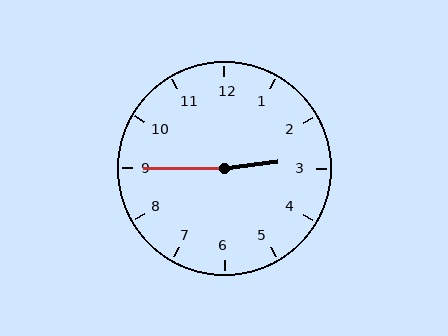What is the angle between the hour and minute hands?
Approximately 172 degrees.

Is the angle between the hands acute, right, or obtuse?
It is obtuse.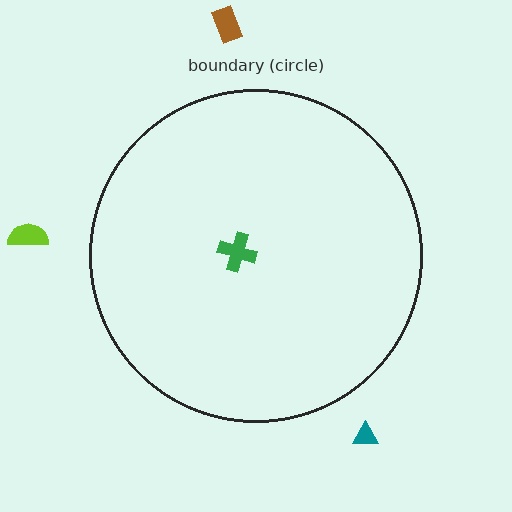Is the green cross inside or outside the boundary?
Inside.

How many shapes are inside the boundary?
1 inside, 3 outside.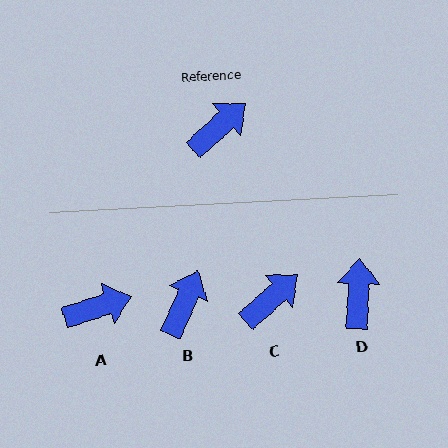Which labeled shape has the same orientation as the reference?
C.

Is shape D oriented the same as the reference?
No, it is off by about 46 degrees.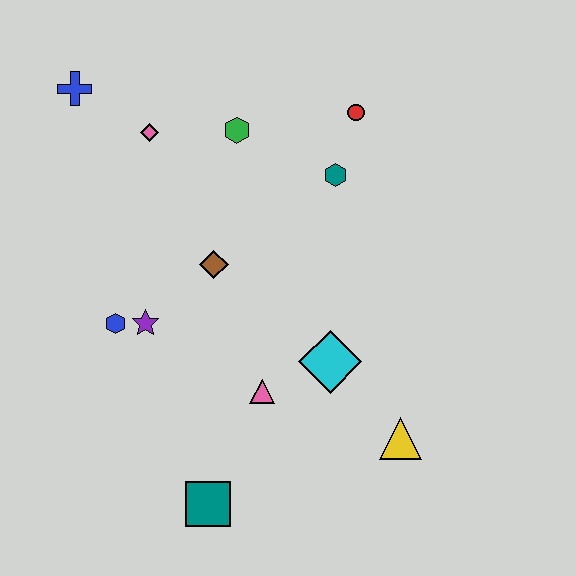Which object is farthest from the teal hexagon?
The teal square is farthest from the teal hexagon.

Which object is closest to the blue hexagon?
The purple star is closest to the blue hexagon.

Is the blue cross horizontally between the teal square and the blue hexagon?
No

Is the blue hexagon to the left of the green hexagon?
Yes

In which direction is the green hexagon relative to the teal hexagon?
The green hexagon is to the left of the teal hexagon.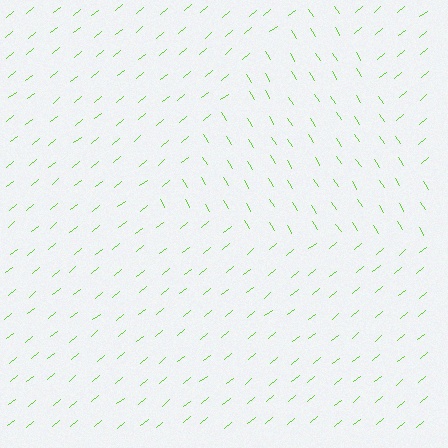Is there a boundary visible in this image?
Yes, there is a texture boundary formed by a change in line orientation.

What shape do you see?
I see a triangle.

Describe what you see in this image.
The image is filled with small lime line segments. A triangle region in the image has lines oriented differently from the surrounding lines, creating a visible texture boundary.